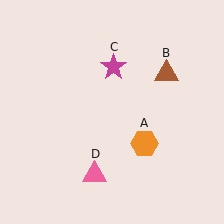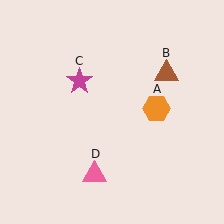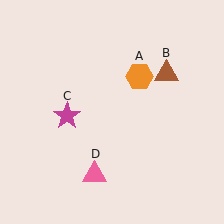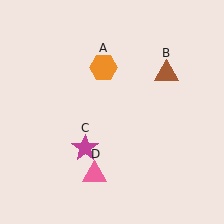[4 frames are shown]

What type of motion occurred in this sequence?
The orange hexagon (object A), magenta star (object C) rotated counterclockwise around the center of the scene.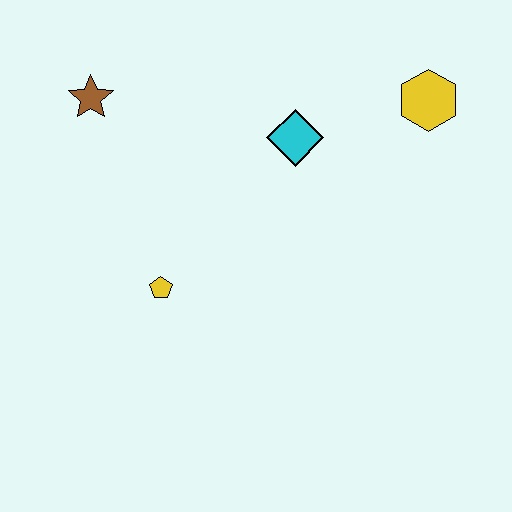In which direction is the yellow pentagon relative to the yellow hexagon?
The yellow pentagon is to the left of the yellow hexagon.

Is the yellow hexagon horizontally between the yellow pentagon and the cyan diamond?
No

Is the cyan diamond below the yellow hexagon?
Yes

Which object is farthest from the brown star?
The yellow hexagon is farthest from the brown star.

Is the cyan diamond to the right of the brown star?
Yes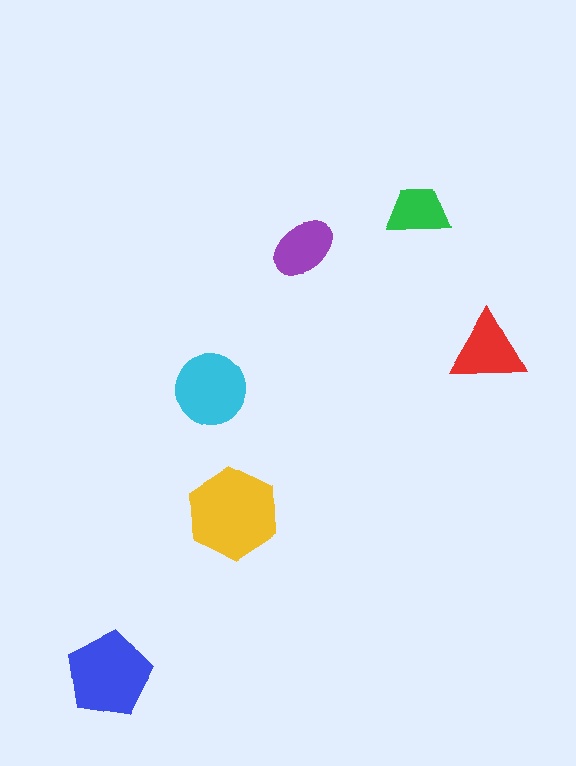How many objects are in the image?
There are 6 objects in the image.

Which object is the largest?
The yellow hexagon.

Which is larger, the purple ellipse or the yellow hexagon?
The yellow hexagon.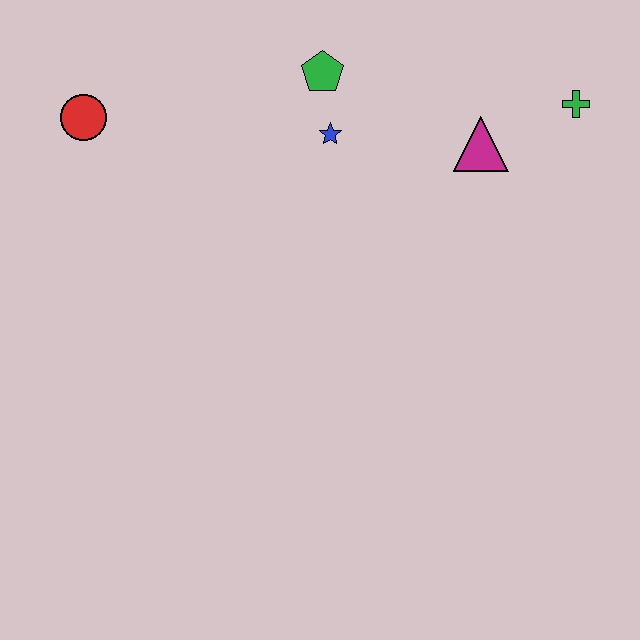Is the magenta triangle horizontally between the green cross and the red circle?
Yes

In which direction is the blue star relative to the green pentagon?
The blue star is below the green pentagon.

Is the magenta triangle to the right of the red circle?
Yes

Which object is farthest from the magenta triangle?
The red circle is farthest from the magenta triangle.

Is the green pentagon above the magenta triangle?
Yes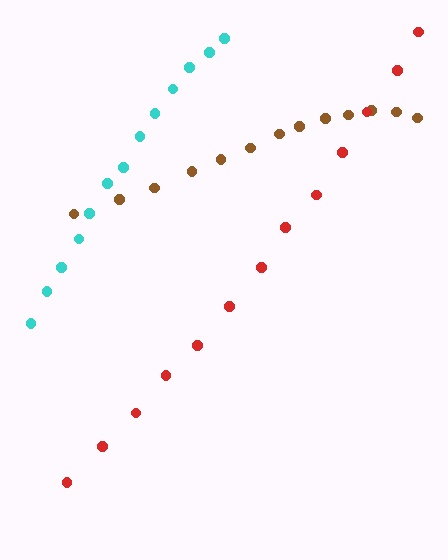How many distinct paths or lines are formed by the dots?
There are 3 distinct paths.